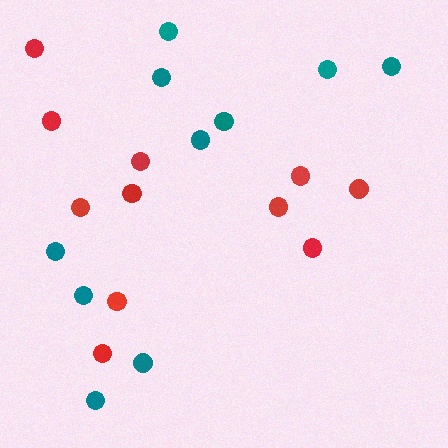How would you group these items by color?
There are 2 groups: one group of teal circles (10) and one group of red circles (11).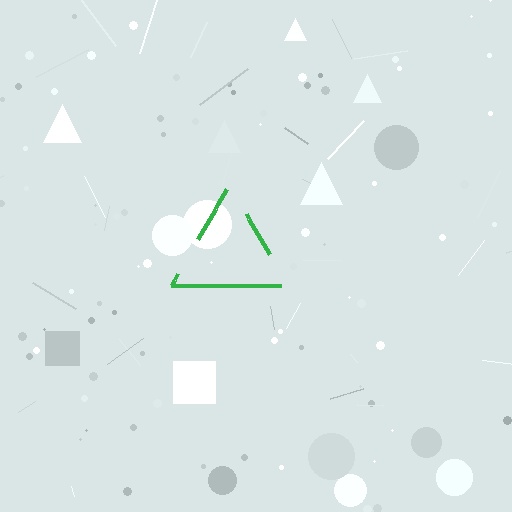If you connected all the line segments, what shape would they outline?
They would outline a triangle.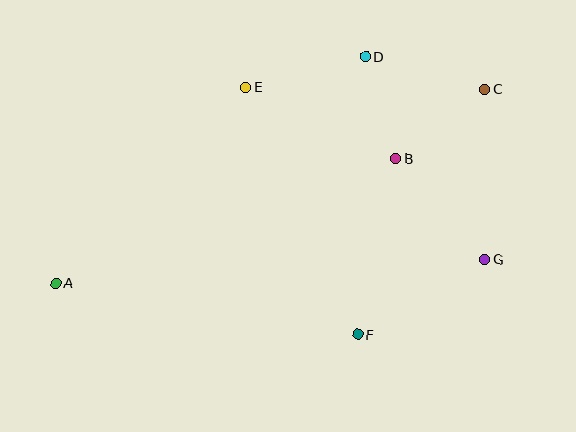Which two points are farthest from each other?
Points A and C are farthest from each other.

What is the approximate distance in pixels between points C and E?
The distance between C and E is approximately 239 pixels.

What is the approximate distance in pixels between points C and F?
The distance between C and F is approximately 275 pixels.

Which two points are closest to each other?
Points B and D are closest to each other.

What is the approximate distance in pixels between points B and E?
The distance between B and E is approximately 166 pixels.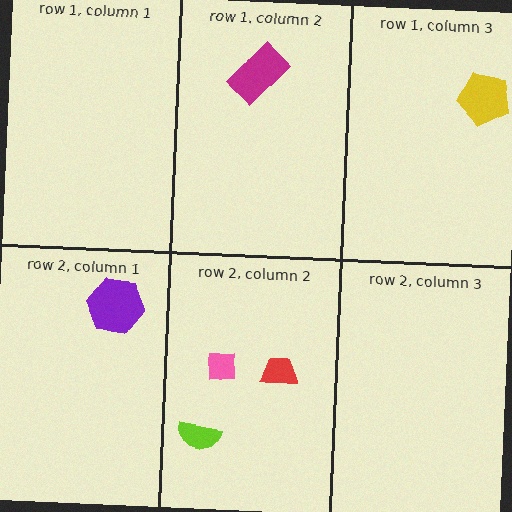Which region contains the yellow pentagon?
The row 1, column 3 region.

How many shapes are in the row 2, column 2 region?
3.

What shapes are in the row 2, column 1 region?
The purple hexagon.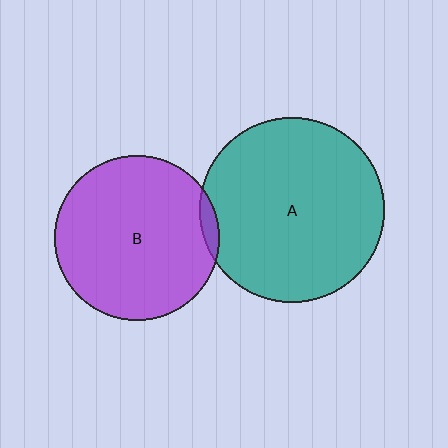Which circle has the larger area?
Circle A (teal).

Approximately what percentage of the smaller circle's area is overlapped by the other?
Approximately 5%.